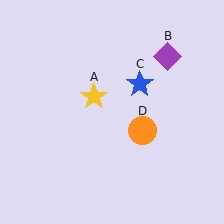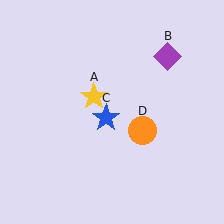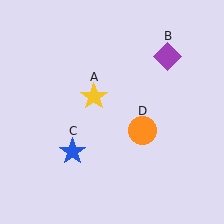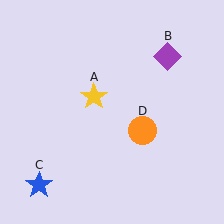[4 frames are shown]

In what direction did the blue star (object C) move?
The blue star (object C) moved down and to the left.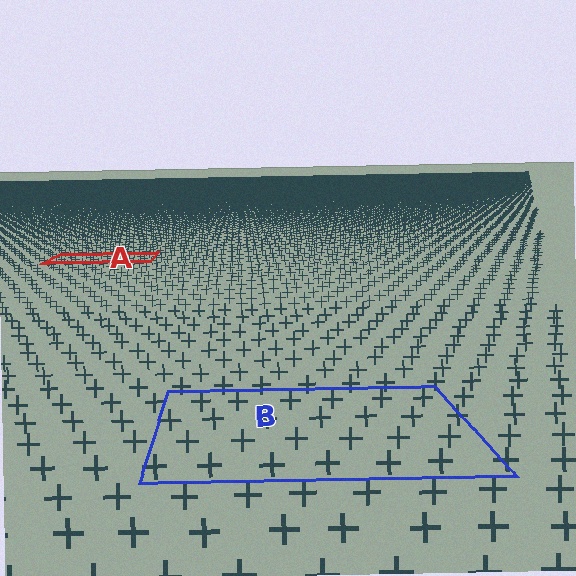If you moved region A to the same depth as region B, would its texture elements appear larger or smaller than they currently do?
They would appear larger. At a closer depth, the same texture elements are projected at a bigger on-screen size.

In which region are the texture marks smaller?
The texture marks are smaller in region A, because it is farther away.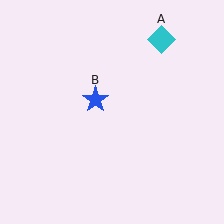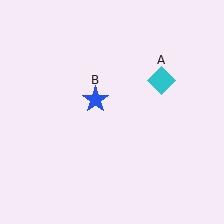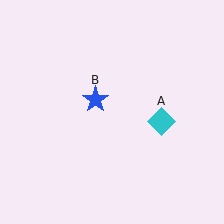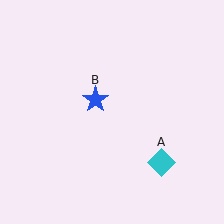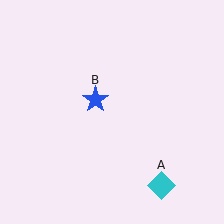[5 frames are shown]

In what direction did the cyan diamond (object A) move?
The cyan diamond (object A) moved down.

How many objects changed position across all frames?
1 object changed position: cyan diamond (object A).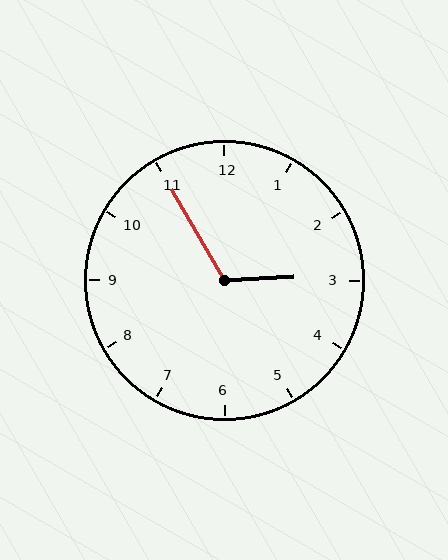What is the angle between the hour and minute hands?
Approximately 118 degrees.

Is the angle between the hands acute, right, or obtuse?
It is obtuse.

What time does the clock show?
2:55.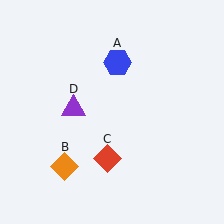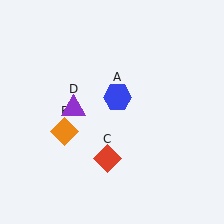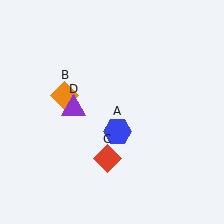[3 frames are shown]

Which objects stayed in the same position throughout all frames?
Red diamond (object C) and purple triangle (object D) remained stationary.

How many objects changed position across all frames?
2 objects changed position: blue hexagon (object A), orange diamond (object B).